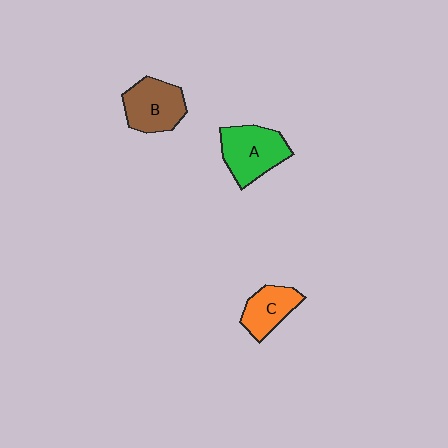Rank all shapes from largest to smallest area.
From largest to smallest: A (green), B (brown), C (orange).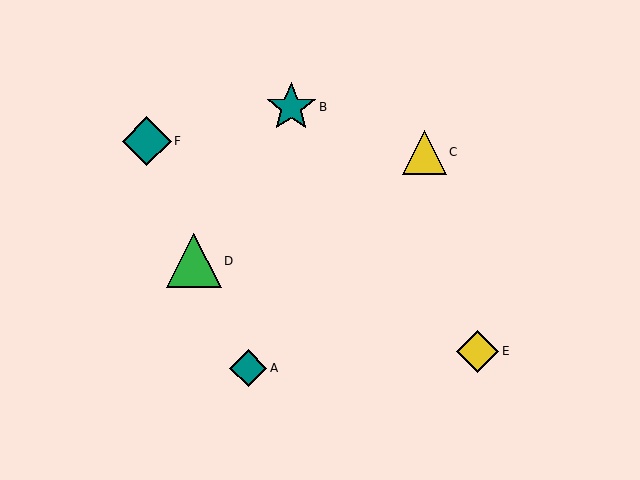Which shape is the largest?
The green triangle (labeled D) is the largest.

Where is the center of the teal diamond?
The center of the teal diamond is at (147, 141).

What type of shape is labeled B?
Shape B is a teal star.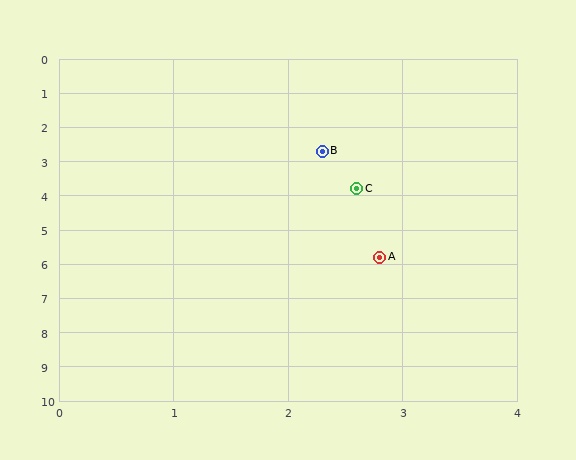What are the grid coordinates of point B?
Point B is at approximately (2.3, 2.7).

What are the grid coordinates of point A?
Point A is at approximately (2.8, 5.8).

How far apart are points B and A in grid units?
Points B and A are about 3.1 grid units apart.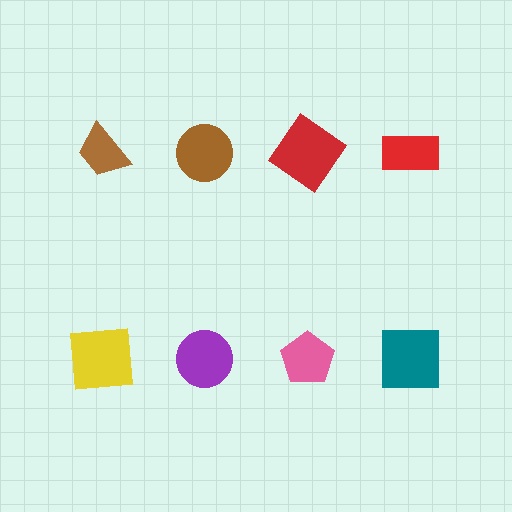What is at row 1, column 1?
A brown trapezoid.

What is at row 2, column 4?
A teal square.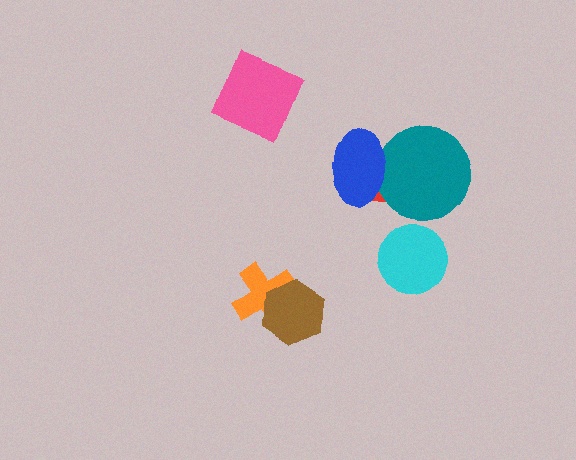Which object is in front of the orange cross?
The brown hexagon is in front of the orange cross.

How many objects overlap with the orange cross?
1 object overlaps with the orange cross.